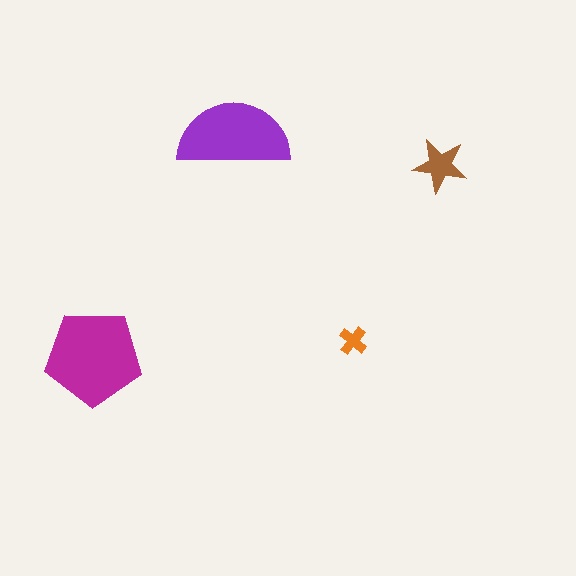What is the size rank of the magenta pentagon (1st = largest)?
1st.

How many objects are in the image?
There are 4 objects in the image.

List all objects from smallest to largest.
The orange cross, the brown star, the purple semicircle, the magenta pentagon.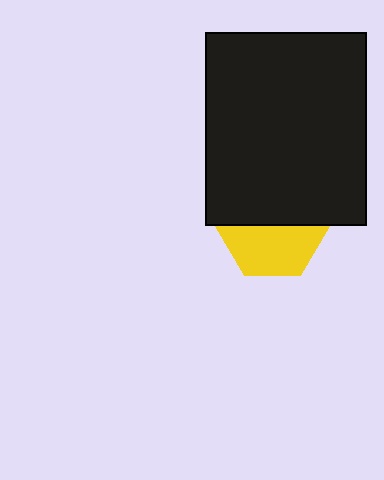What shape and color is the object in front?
The object in front is a black rectangle.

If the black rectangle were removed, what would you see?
You would see the complete yellow hexagon.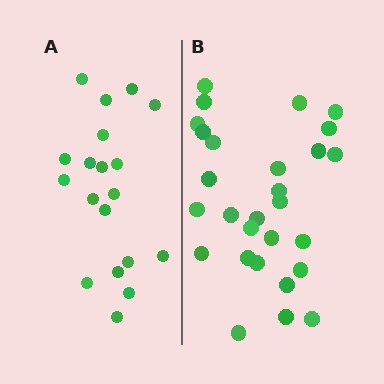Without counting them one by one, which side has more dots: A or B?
Region B (the right region) has more dots.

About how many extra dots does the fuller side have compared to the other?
Region B has roughly 8 or so more dots than region A.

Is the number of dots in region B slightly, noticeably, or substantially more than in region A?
Region B has substantially more. The ratio is roughly 1.5 to 1.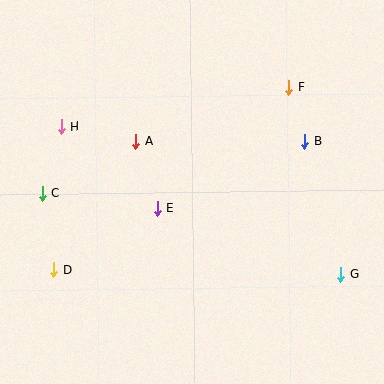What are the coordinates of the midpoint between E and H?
The midpoint between E and H is at (109, 167).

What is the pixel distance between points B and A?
The distance between B and A is 169 pixels.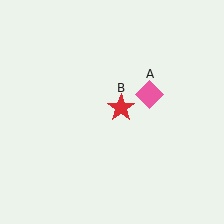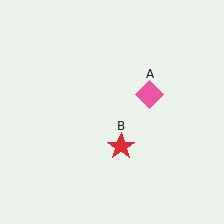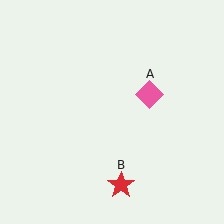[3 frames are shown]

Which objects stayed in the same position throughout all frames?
Pink diamond (object A) remained stationary.